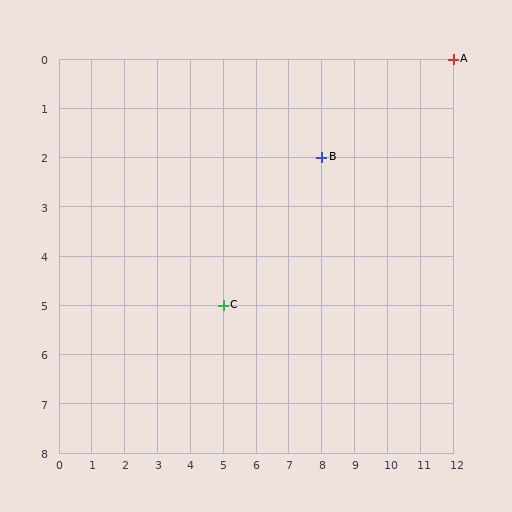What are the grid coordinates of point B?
Point B is at grid coordinates (8, 2).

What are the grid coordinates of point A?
Point A is at grid coordinates (12, 0).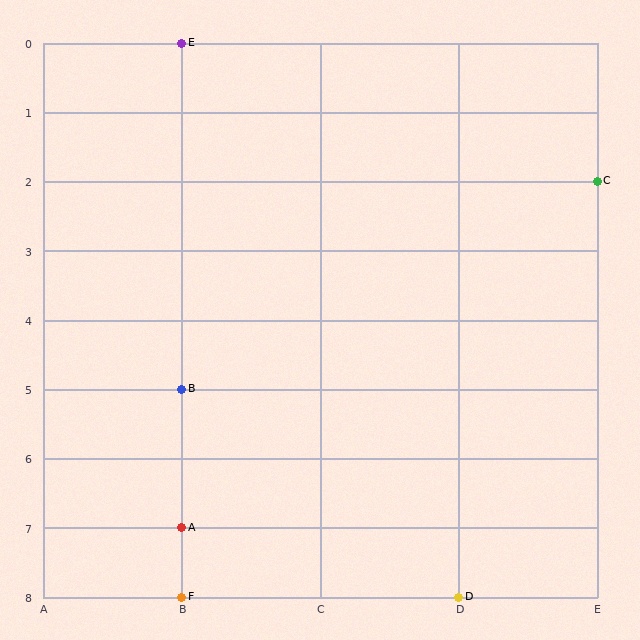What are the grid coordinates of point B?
Point B is at grid coordinates (B, 5).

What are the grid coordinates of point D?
Point D is at grid coordinates (D, 8).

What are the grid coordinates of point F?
Point F is at grid coordinates (B, 8).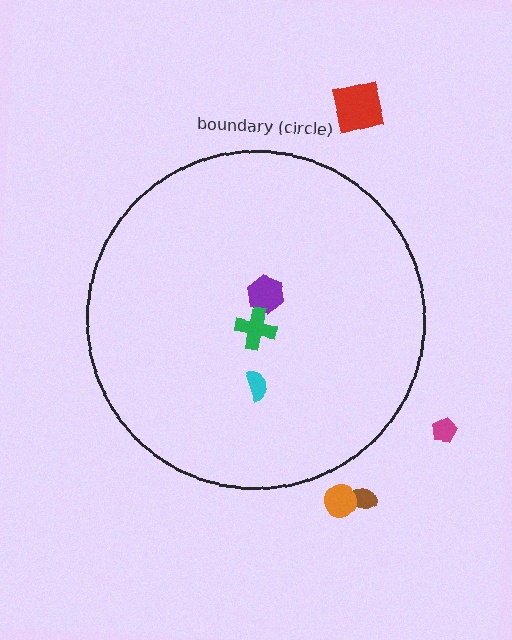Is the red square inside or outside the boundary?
Outside.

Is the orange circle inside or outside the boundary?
Outside.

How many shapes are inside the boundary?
3 inside, 4 outside.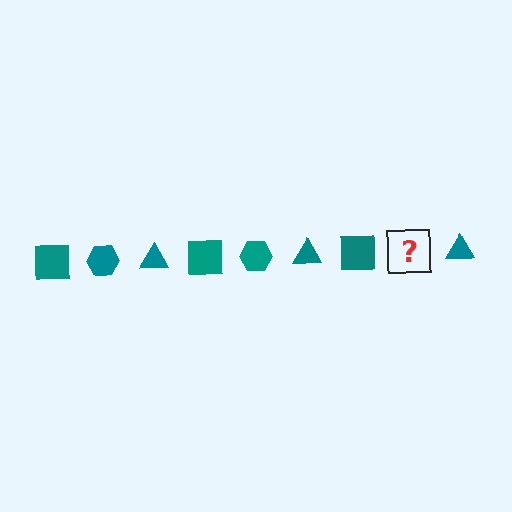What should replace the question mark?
The question mark should be replaced with a teal hexagon.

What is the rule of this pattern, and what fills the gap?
The rule is that the pattern cycles through square, hexagon, triangle shapes in teal. The gap should be filled with a teal hexagon.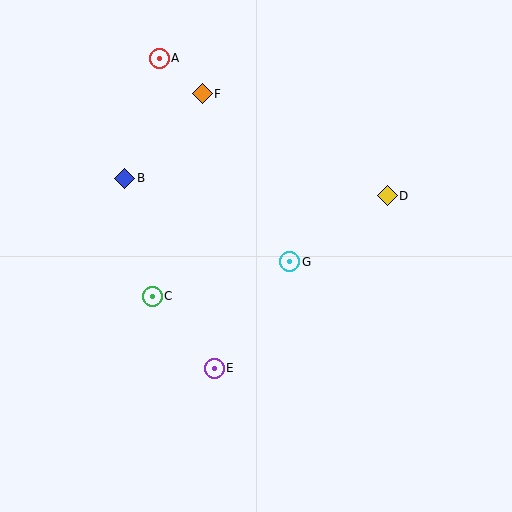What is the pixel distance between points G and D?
The distance between G and D is 118 pixels.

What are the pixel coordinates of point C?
Point C is at (152, 296).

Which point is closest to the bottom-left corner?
Point E is closest to the bottom-left corner.